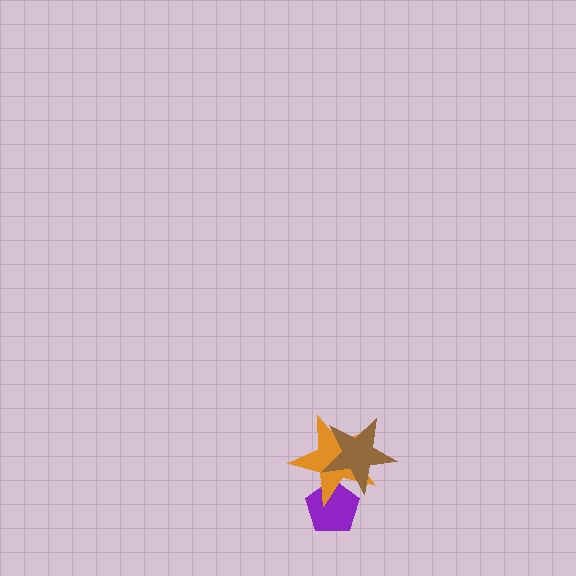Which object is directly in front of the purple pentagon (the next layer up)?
The orange star is directly in front of the purple pentagon.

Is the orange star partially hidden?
Yes, it is partially covered by another shape.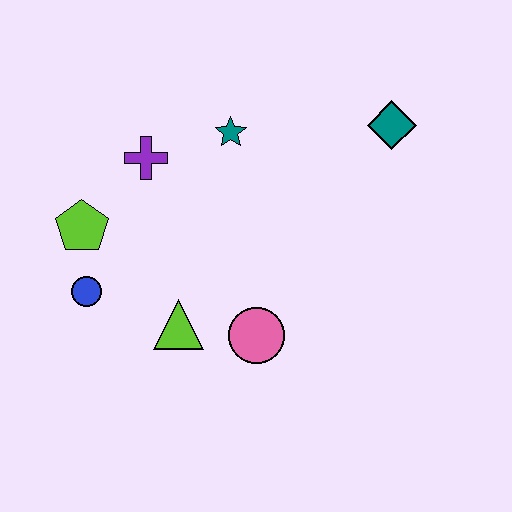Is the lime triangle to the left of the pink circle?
Yes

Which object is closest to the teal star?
The purple cross is closest to the teal star.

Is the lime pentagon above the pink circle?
Yes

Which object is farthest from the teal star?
The blue circle is farthest from the teal star.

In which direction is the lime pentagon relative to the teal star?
The lime pentagon is to the left of the teal star.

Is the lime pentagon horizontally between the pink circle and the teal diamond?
No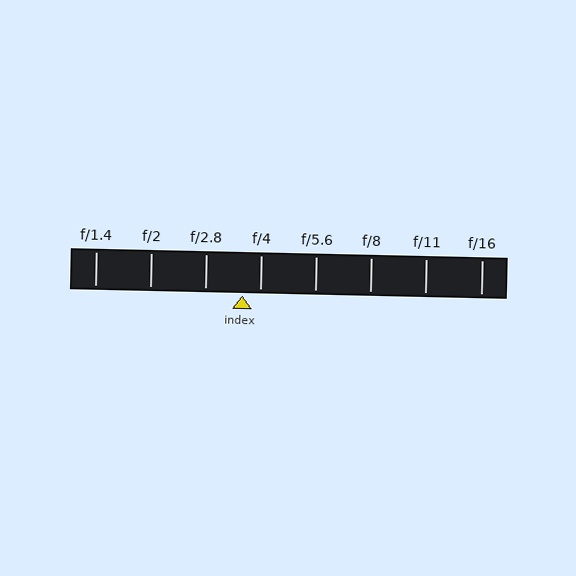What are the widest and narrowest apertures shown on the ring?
The widest aperture shown is f/1.4 and the narrowest is f/16.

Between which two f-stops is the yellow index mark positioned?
The index mark is between f/2.8 and f/4.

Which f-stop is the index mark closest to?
The index mark is closest to f/4.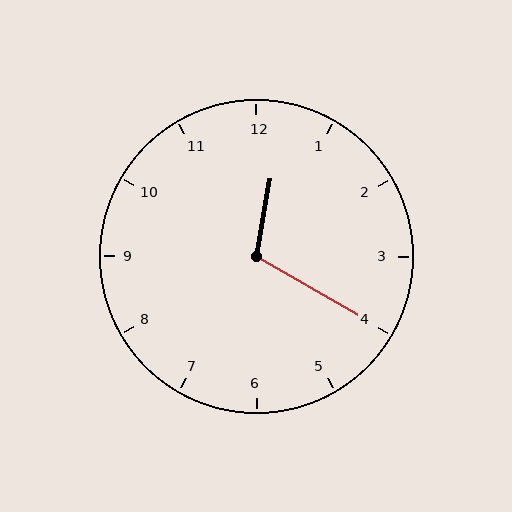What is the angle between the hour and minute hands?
Approximately 110 degrees.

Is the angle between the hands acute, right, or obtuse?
It is obtuse.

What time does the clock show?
12:20.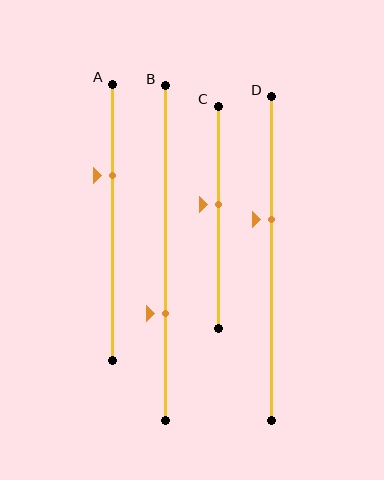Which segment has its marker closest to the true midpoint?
Segment C has its marker closest to the true midpoint.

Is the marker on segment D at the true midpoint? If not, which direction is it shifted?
No, the marker on segment D is shifted upward by about 12% of the segment length.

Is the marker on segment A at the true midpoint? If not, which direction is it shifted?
No, the marker on segment A is shifted upward by about 17% of the segment length.